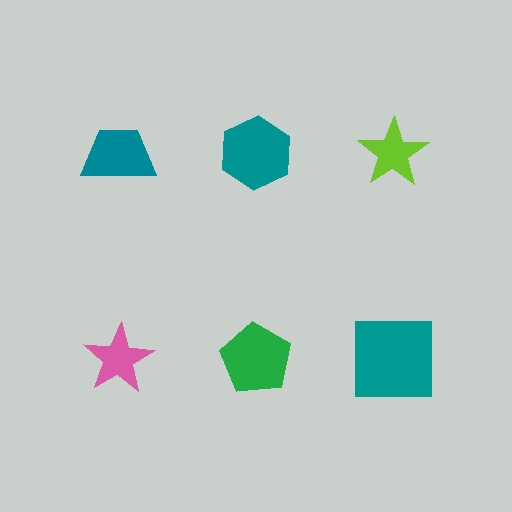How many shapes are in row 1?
3 shapes.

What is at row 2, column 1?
A pink star.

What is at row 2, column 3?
A teal square.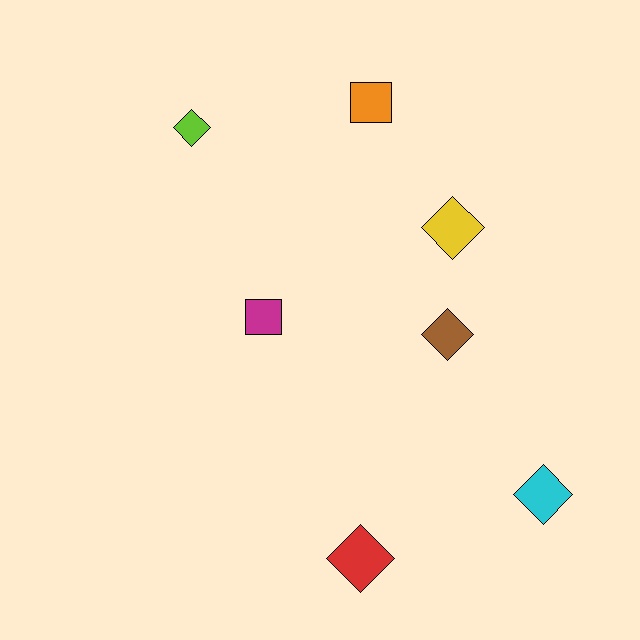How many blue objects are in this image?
There are no blue objects.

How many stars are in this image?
There are no stars.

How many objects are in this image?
There are 7 objects.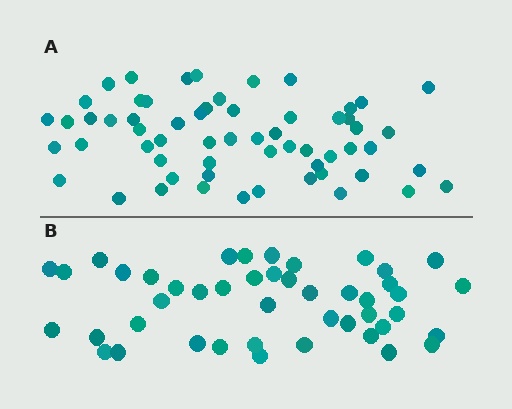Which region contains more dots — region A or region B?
Region A (the top region) has more dots.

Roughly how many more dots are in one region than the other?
Region A has approximately 15 more dots than region B.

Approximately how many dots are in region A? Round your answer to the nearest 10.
About 60 dots.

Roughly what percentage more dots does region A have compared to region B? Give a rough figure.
About 35% more.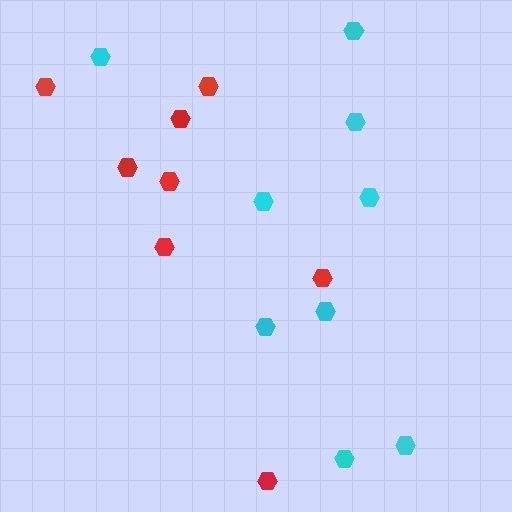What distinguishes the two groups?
There are 2 groups: one group of red hexagons (8) and one group of cyan hexagons (9).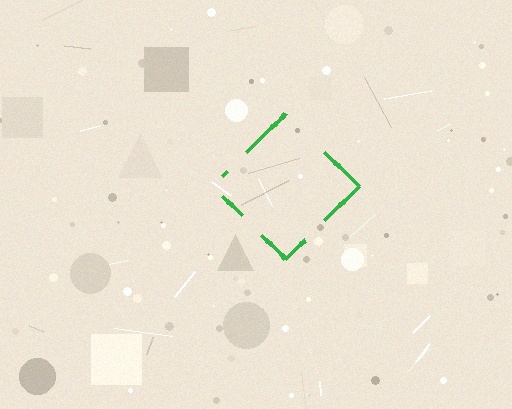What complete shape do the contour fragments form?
The contour fragments form a diamond.